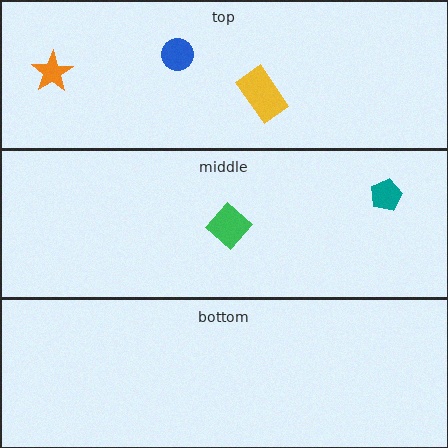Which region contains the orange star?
The top region.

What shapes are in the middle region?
The teal pentagon, the green diamond.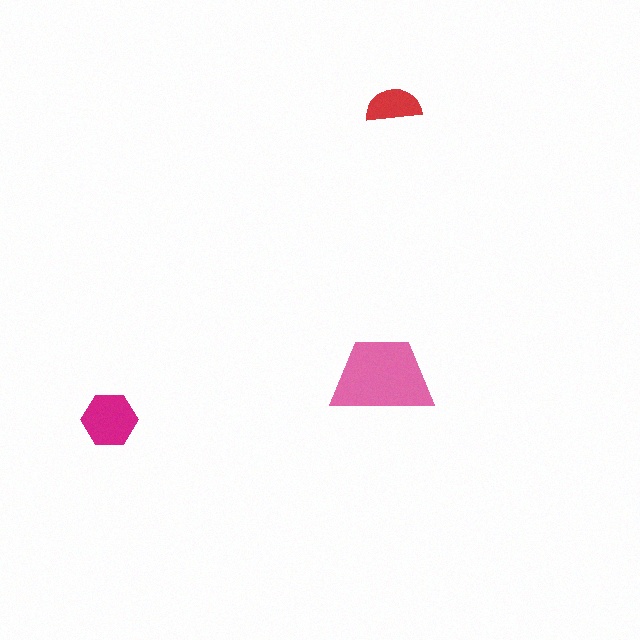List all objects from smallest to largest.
The red semicircle, the magenta hexagon, the pink trapezoid.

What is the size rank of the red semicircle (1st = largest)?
3rd.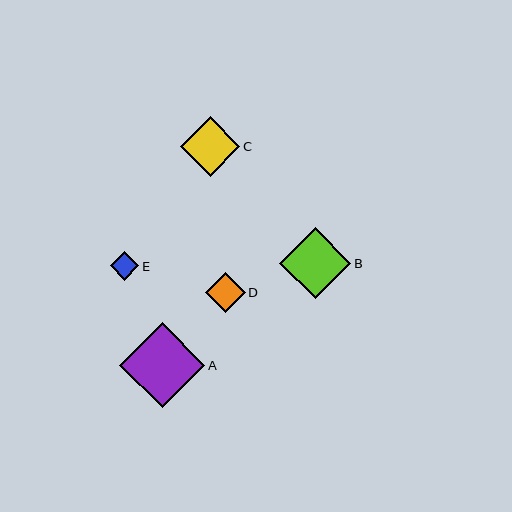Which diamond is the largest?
Diamond A is the largest with a size of approximately 86 pixels.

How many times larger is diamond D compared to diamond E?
Diamond D is approximately 1.4 times the size of diamond E.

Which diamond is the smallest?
Diamond E is the smallest with a size of approximately 28 pixels.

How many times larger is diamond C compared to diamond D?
Diamond C is approximately 1.5 times the size of diamond D.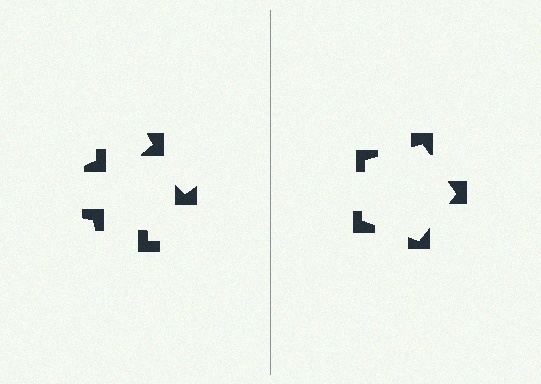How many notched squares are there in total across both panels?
10 — 5 on each side.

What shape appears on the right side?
An illusory pentagon.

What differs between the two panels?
The notched squares are positioned identically on both sides; only the wedge orientations differ. On the right they align to a pentagon; on the left they are misaligned.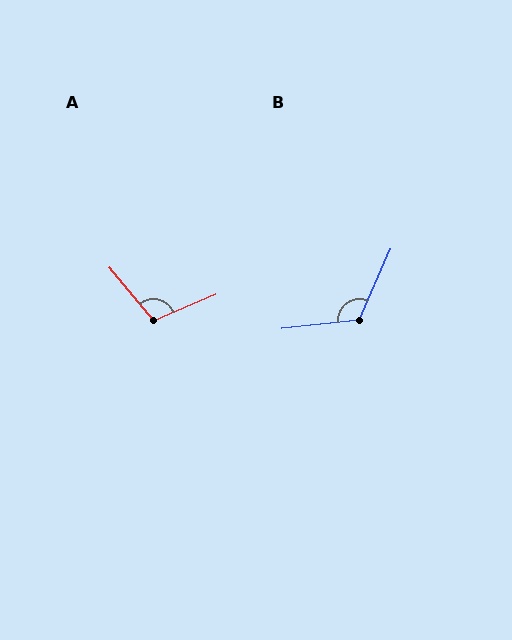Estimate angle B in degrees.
Approximately 120 degrees.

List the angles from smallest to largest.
A (107°), B (120°).